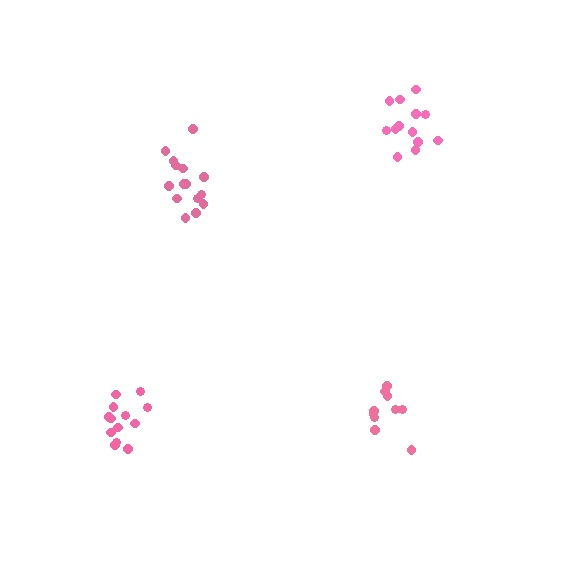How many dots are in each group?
Group 1: 13 dots, Group 2: 10 dots, Group 3: 13 dots, Group 4: 15 dots (51 total).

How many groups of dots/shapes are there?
There are 4 groups.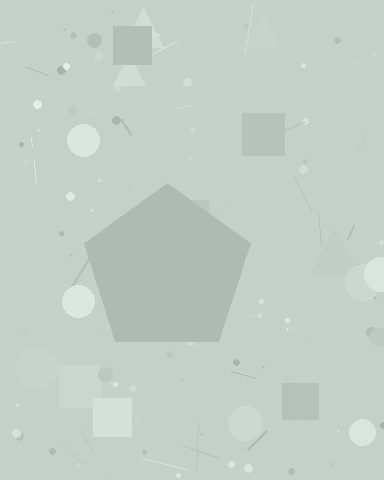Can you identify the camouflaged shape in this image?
The camouflaged shape is a pentagon.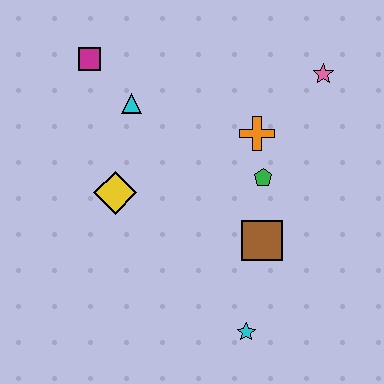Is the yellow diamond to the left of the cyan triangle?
Yes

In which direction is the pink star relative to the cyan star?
The pink star is above the cyan star.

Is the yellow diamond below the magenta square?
Yes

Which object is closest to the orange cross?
The green pentagon is closest to the orange cross.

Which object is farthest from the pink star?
The cyan star is farthest from the pink star.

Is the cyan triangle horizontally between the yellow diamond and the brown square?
Yes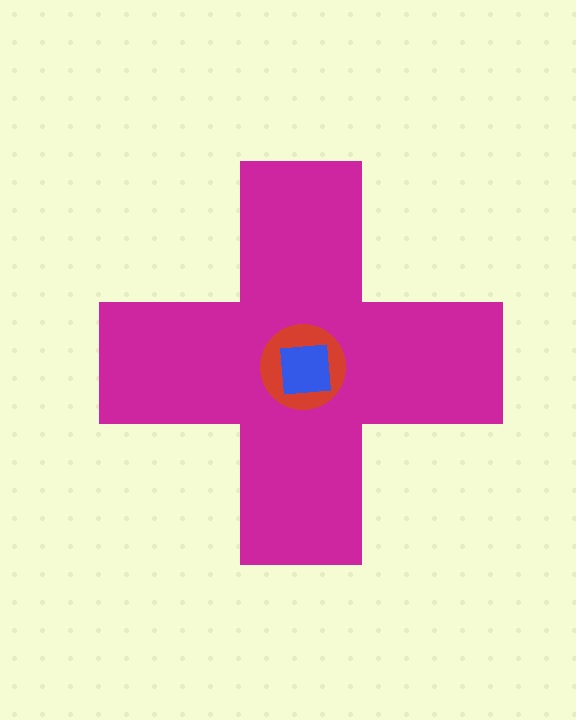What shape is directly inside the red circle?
The blue square.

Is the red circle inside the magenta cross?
Yes.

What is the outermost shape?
The magenta cross.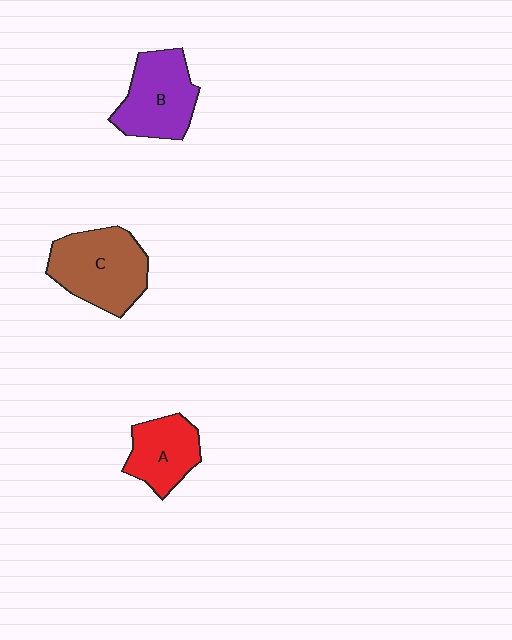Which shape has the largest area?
Shape C (brown).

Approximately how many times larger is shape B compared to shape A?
Approximately 1.3 times.